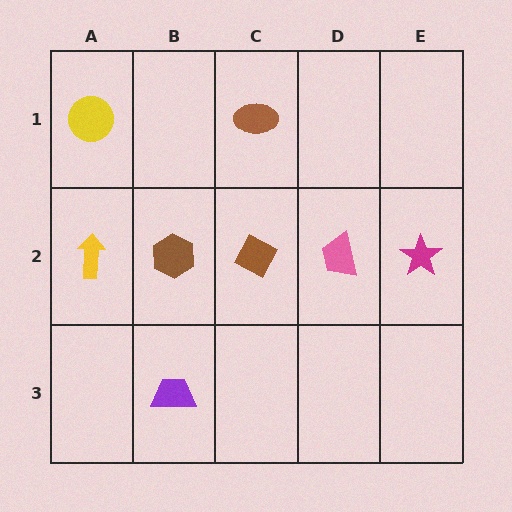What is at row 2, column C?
A brown diamond.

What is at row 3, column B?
A purple trapezoid.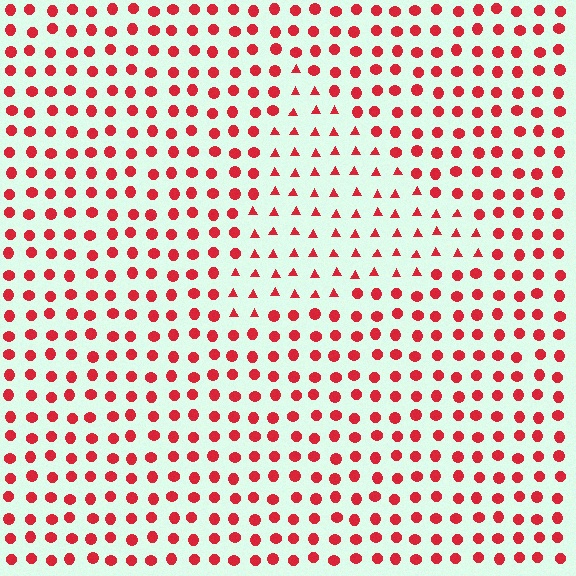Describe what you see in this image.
The image is filled with small red elements arranged in a uniform grid. A triangle-shaped region contains triangles, while the surrounding area contains circles. The boundary is defined purely by the change in element shape.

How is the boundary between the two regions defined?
The boundary is defined by a change in element shape: triangles inside vs. circles outside. All elements share the same color and spacing.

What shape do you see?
I see a triangle.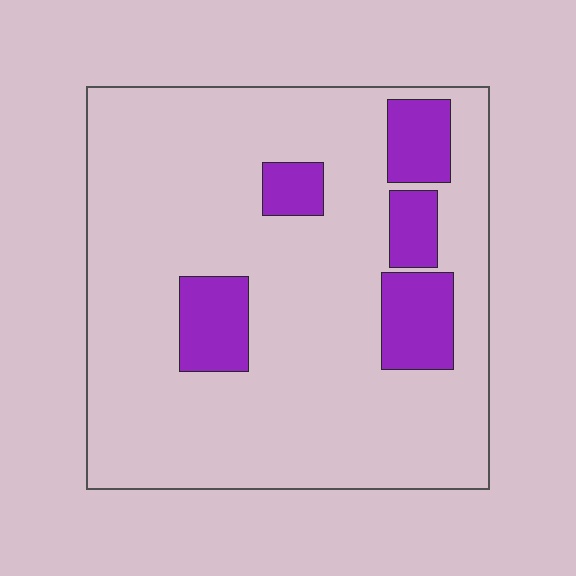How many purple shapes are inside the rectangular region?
5.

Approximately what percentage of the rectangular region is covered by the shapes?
Approximately 15%.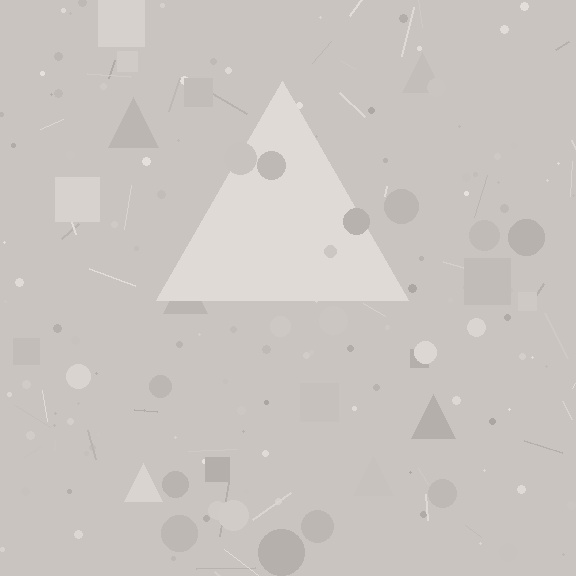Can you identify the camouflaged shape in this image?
The camouflaged shape is a triangle.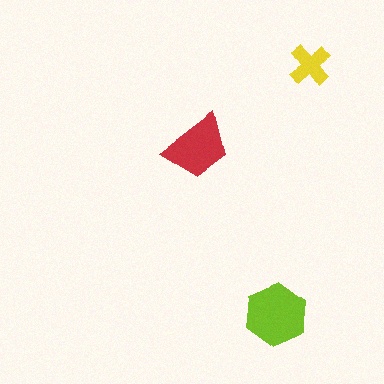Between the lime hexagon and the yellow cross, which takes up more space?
The lime hexagon.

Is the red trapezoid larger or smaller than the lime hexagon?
Smaller.